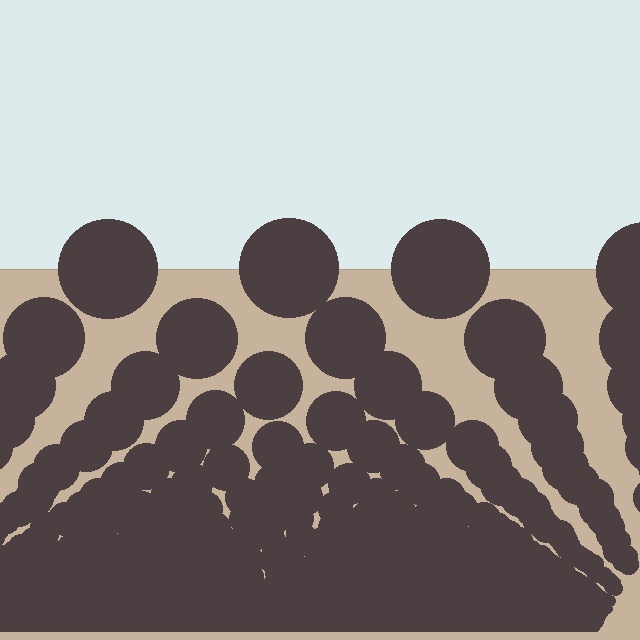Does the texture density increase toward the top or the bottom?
Density increases toward the bottom.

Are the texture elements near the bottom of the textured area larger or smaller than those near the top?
Smaller. The gradient is inverted — elements near the bottom are smaller and denser.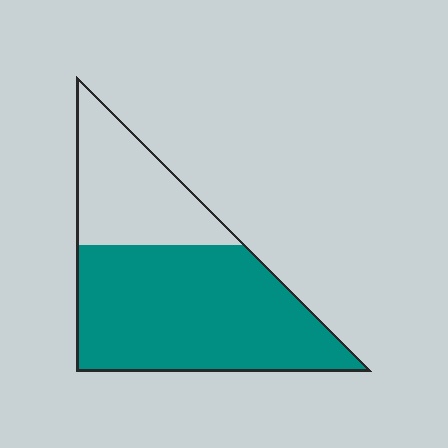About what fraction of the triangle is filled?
About two thirds (2/3).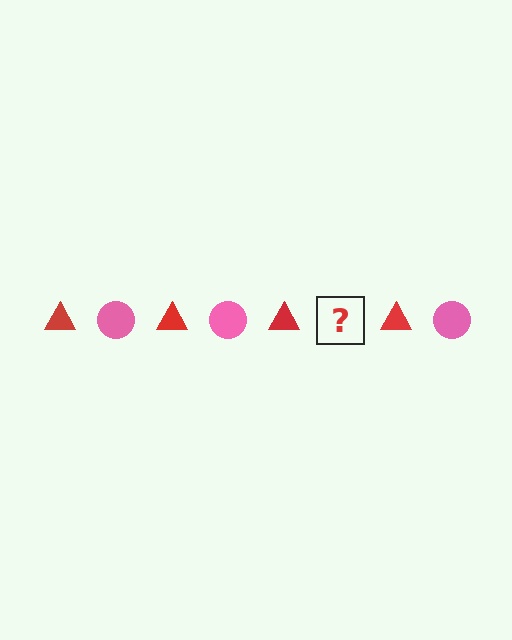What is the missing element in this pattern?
The missing element is a pink circle.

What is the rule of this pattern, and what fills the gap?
The rule is that the pattern alternates between red triangle and pink circle. The gap should be filled with a pink circle.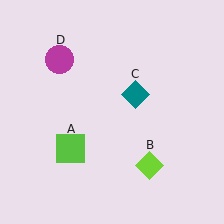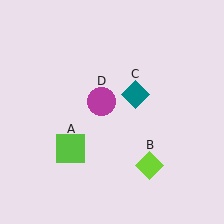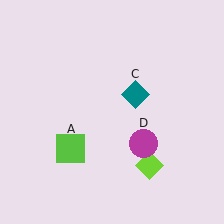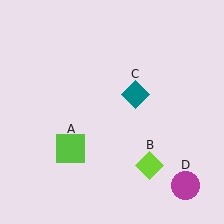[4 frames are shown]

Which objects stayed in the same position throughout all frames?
Lime square (object A) and lime diamond (object B) and teal diamond (object C) remained stationary.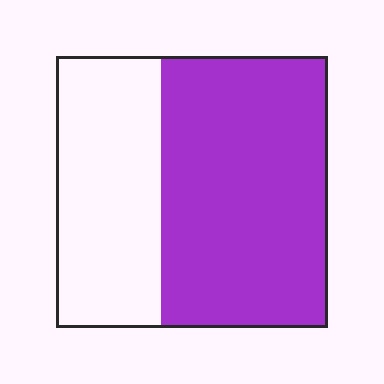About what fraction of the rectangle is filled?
About five eighths (5/8).